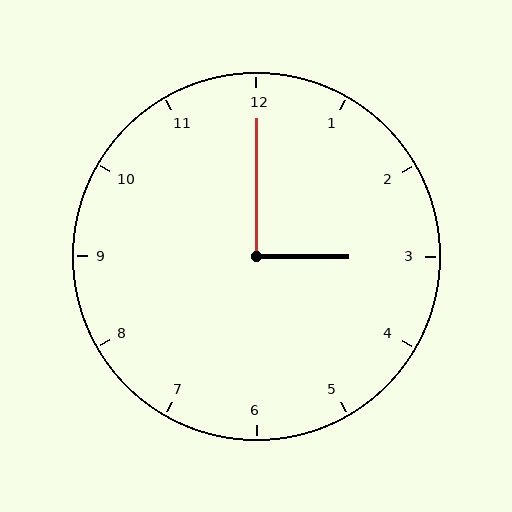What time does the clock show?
3:00.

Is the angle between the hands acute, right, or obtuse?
It is right.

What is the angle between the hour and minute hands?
Approximately 90 degrees.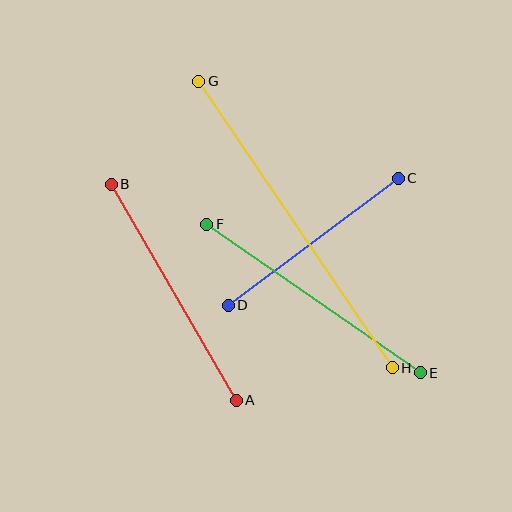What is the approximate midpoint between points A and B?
The midpoint is at approximately (174, 292) pixels.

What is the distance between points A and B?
The distance is approximately 249 pixels.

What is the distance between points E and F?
The distance is approximately 260 pixels.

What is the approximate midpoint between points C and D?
The midpoint is at approximately (313, 242) pixels.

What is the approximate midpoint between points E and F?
The midpoint is at approximately (313, 298) pixels.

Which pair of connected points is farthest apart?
Points G and H are farthest apart.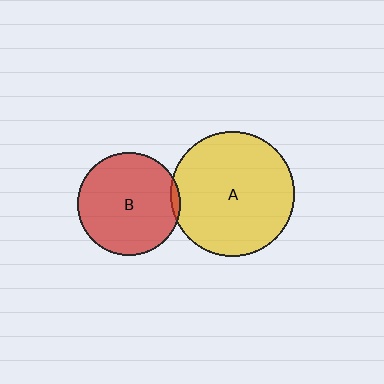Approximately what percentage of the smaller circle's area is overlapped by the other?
Approximately 5%.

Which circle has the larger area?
Circle A (yellow).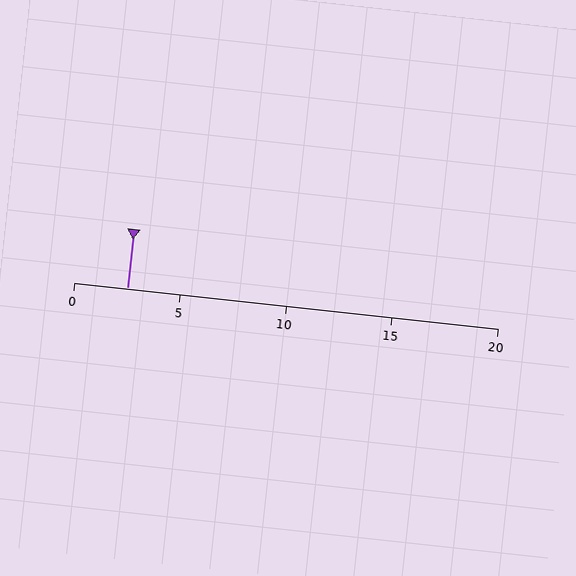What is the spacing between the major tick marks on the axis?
The major ticks are spaced 5 apart.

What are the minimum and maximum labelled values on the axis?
The axis runs from 0 to 20.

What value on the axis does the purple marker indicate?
The marker indicates approximately 2.5.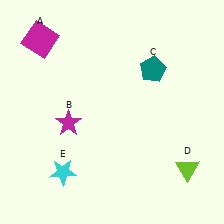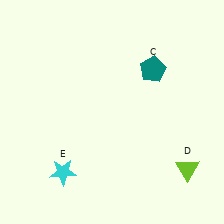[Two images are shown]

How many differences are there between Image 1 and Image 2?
There are 2 differences between the two images.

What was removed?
The magenta star (B), the magenta square (A) were removed in Image 2.